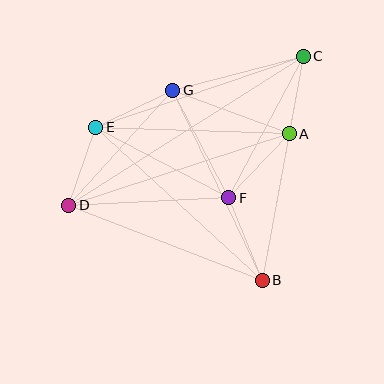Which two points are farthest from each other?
Points C and D are farthest from each other.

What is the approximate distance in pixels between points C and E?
The distance between C and E is approximately 219 pixels.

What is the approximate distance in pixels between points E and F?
The distance between E and F is approximately 150 pixels.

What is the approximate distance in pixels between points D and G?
The distance between D and G is approximately 155 pixels.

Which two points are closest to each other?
Points A and C are closest to each other.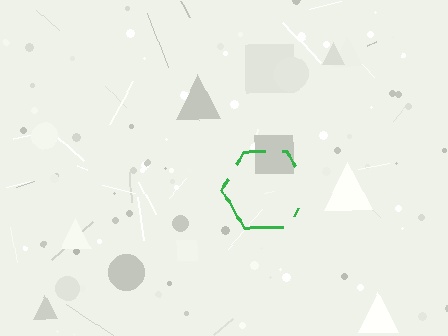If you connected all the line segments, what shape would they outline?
They would outline a hexagon.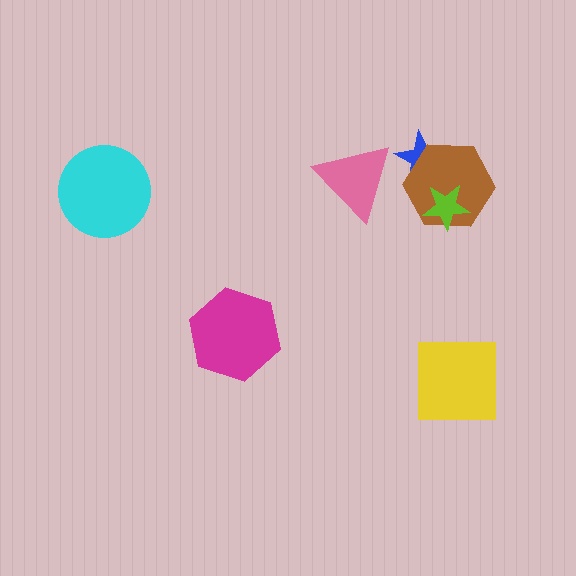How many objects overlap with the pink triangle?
0 objects overlap with the pink triangle.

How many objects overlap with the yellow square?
0 objects overlap with the yellow square.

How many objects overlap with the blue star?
1 object overlaps with the blue star.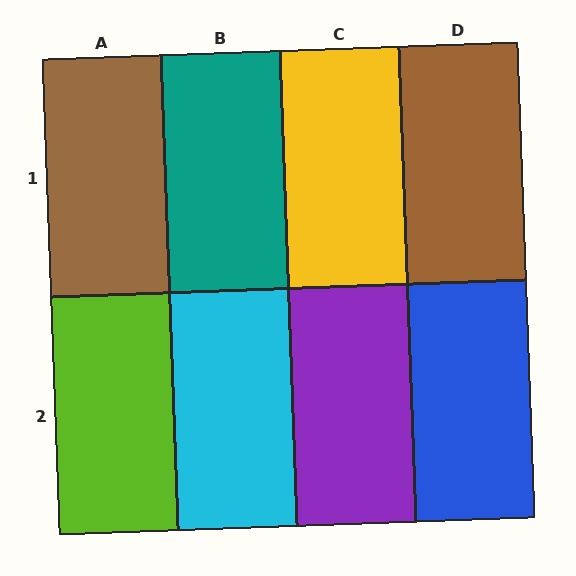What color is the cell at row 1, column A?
Brown.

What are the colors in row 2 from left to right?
Lime, cyan, purple, blue.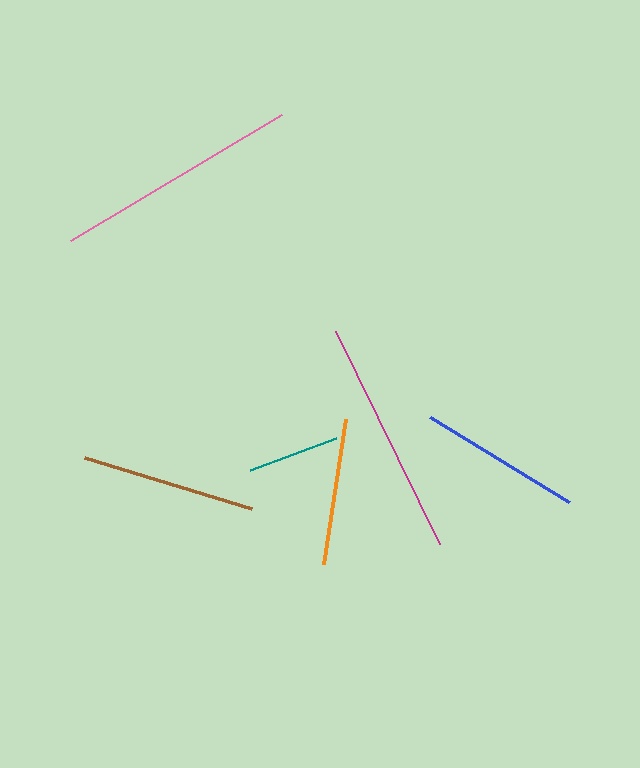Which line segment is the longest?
The pink line is the longest at approximately 246 pixels.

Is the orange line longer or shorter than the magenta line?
The magenta line is longer than the orange line.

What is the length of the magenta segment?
The magenta segment is approximately 237 pixels long.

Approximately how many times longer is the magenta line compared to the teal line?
The magenta line is approximately 2.6 times the length of the teal line.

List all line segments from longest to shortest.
From longest to shortest: pink, magenta, brown, blue, orange, teal.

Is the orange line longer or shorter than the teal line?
The orange line is longer than the teal line.